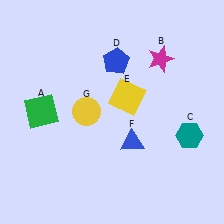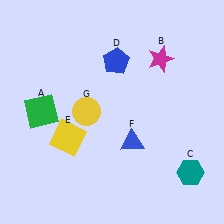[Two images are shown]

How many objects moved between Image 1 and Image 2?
2 objects moved between the two images.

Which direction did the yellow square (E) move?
The yellow square (E) moved left.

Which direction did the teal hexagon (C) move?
The teal hexagon (C) moved down.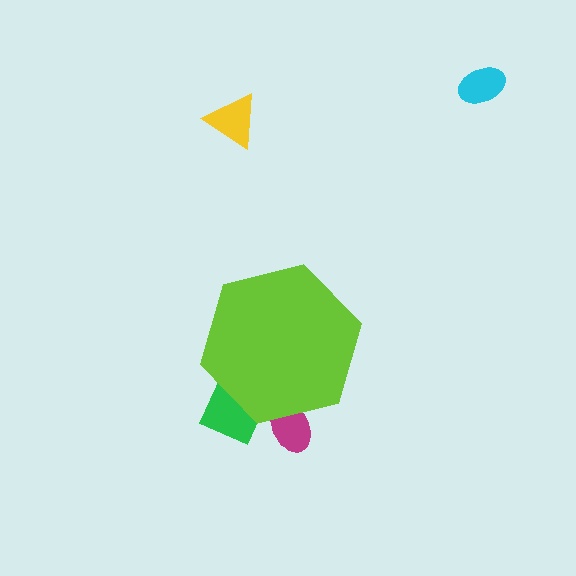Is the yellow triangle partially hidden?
No, the yellow triangle is fully visible.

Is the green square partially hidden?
Yes, the green square is partially hidden behind the lime hexagon.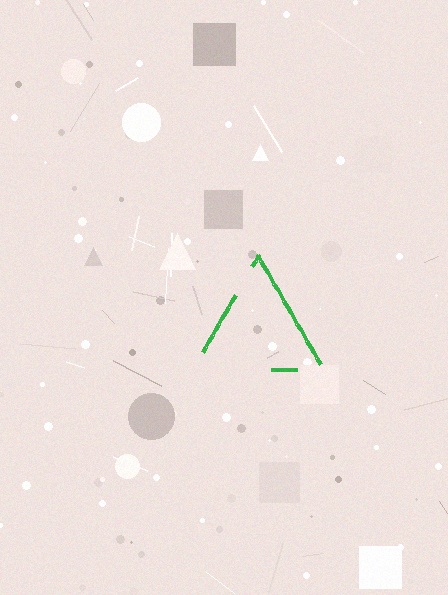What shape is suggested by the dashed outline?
The dashed outline suggests a triangle.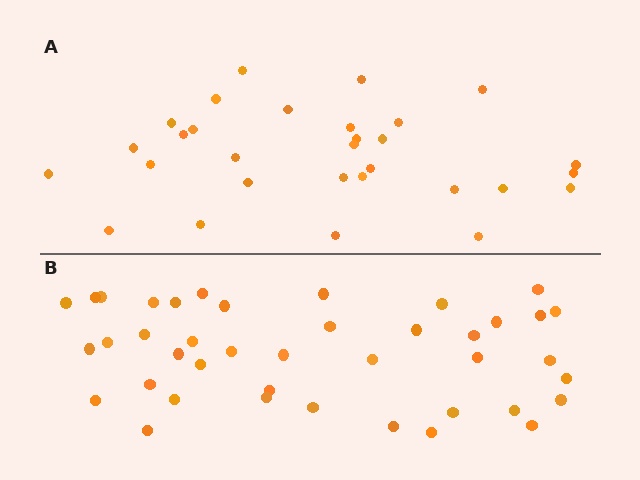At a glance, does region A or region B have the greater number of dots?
Region B (the bottom region) has more dots.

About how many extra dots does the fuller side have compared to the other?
Region B has roughly 12 or so more dots than region A.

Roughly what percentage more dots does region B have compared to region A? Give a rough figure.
About 35% more.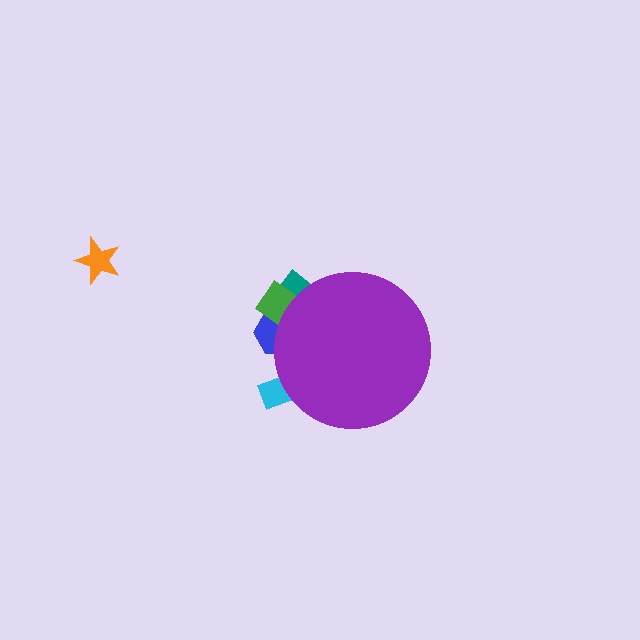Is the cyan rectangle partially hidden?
Yes, the cyan rectangle is partially hidden behind the purple circle.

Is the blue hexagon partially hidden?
Yes, the blue hexagon is partially hidden behind the purple circle.